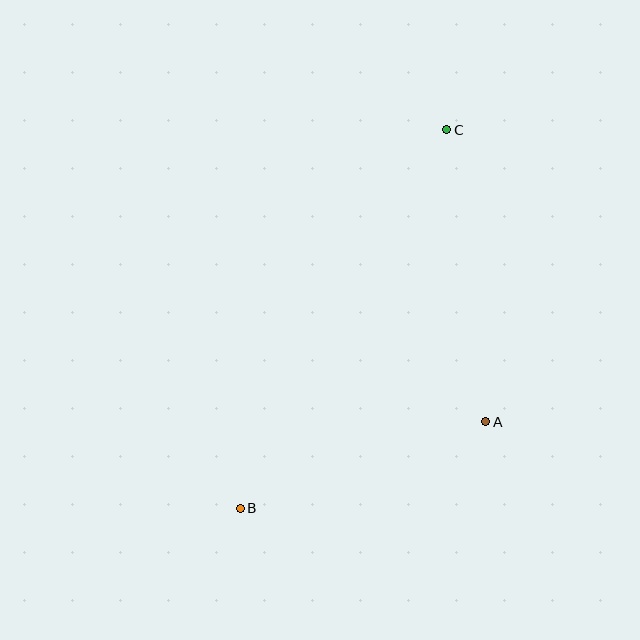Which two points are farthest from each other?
Points B and C are farthest from each other.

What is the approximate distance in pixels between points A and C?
The distance between A and C is approximately 295 pixels.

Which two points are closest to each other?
Points A and B are closest to each other.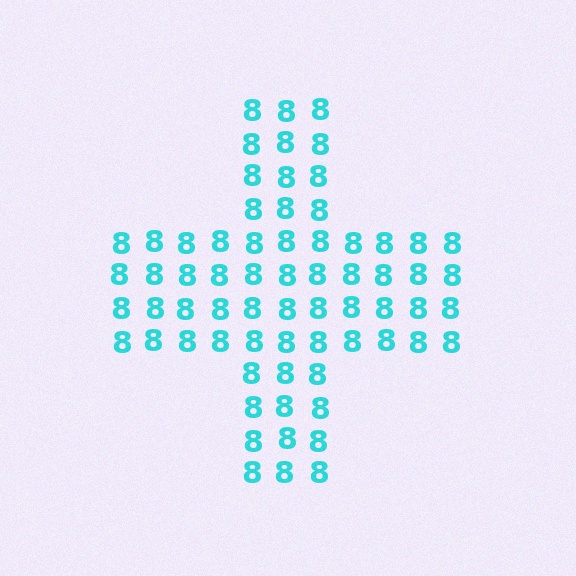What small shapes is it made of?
It is made of small digit 8's.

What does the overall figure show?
The overall figure shows a cross.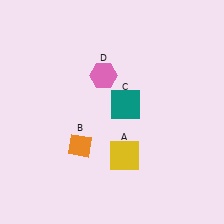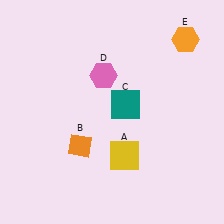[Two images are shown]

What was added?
An orange hexagon (E) was added in Image 2.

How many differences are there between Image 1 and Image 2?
There is 1 difference between the two images.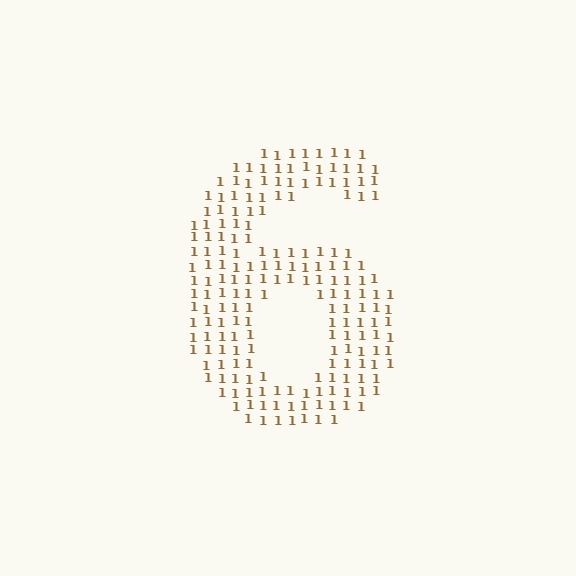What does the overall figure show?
The overall figure shows the digit 6.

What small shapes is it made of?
It is made of small digit 1's.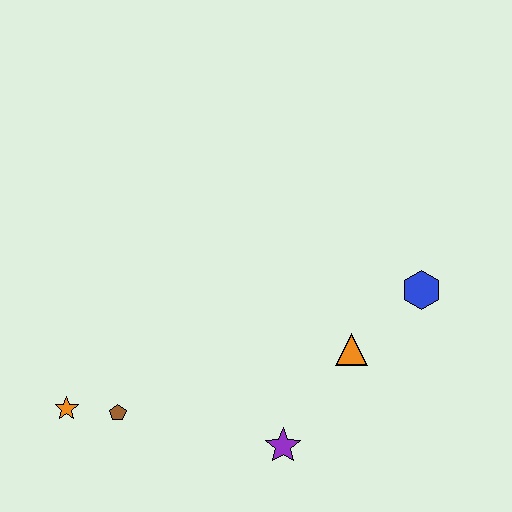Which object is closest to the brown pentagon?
The orange star is closest to the brown pentagon.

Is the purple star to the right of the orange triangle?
No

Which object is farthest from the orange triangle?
The orange star is farthest from the orange triangle.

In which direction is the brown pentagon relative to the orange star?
The brown pentagon is to the right of the orange star.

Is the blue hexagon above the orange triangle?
Yes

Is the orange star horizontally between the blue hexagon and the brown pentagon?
No